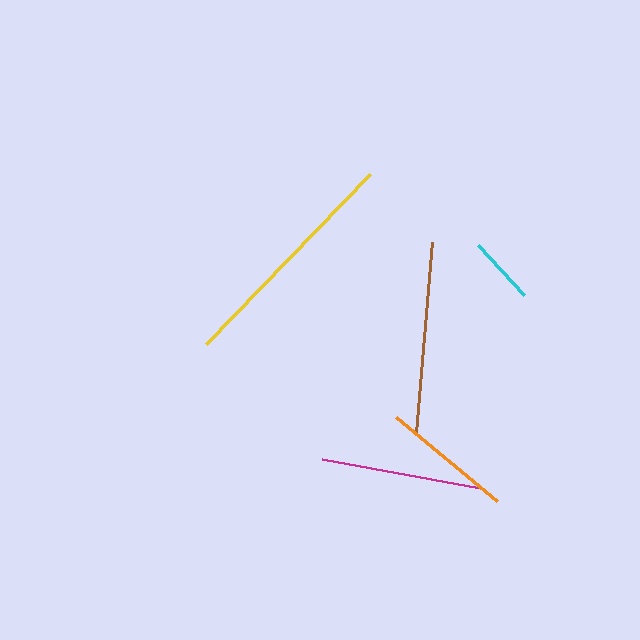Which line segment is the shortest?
The cyan line is the shortest at approximately 68 pixels.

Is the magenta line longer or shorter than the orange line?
The magenta line is longer than the orange line.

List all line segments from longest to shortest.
From longest to shortest: yellow, brown, magenta, orange, cyan.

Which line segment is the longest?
The yellow line is the longest at approximately 237 pixels.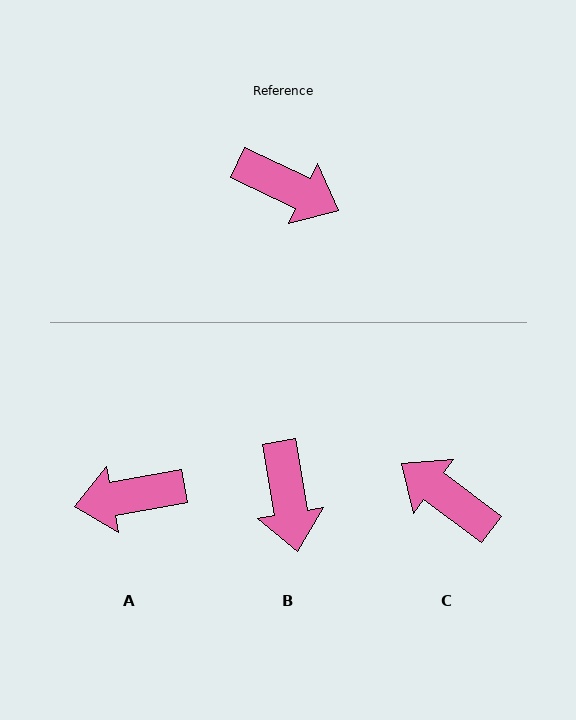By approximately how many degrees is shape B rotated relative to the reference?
Approximately 55 degrees clockwise.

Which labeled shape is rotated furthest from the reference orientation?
C, about 169 degrees away.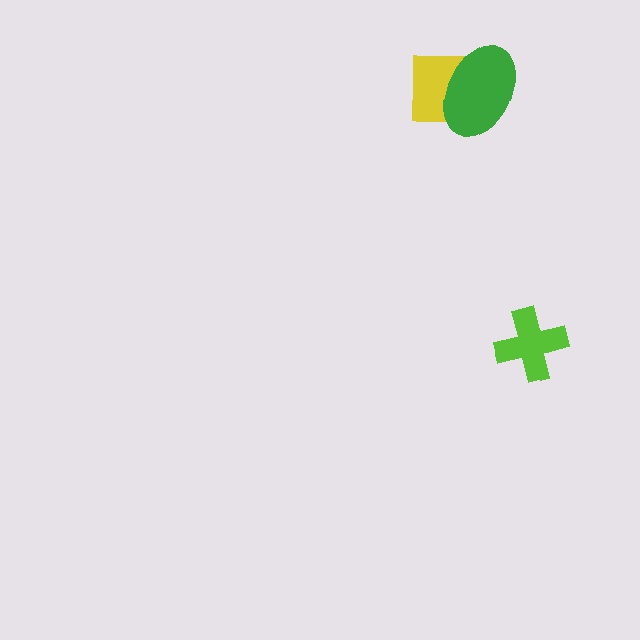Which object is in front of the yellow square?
The green ellipse is in front of the yellow square.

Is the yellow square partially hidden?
Yes, it is partially covered by another shape.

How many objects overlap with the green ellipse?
1 object overlaps with the green ellipse.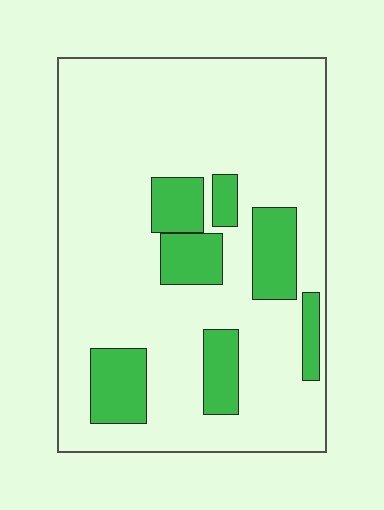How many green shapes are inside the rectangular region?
7.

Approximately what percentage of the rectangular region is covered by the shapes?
Approximately 20%.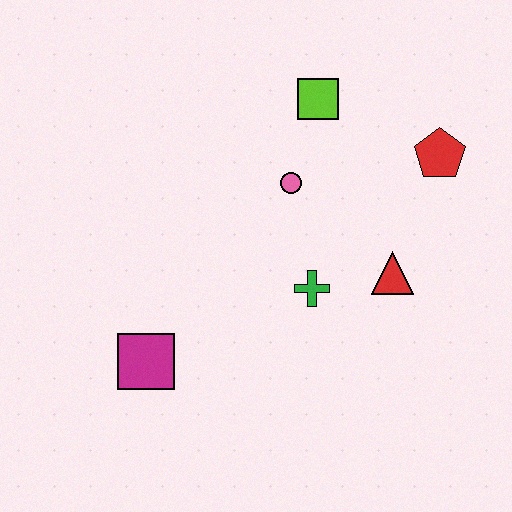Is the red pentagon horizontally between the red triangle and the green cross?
No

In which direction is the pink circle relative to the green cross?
The pink circle is above the green cross.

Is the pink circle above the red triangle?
Yes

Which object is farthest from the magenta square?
The red pentagon is farthest from the magenta square.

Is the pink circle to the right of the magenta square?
Yes